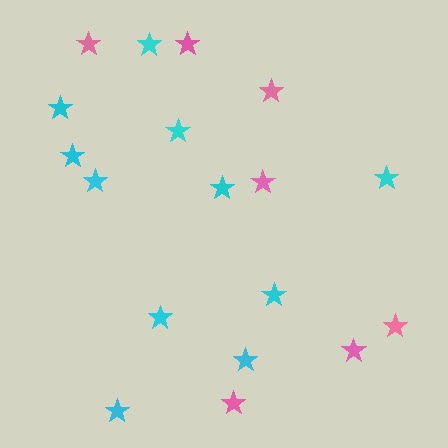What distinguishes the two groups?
There are 2 groups: one group of pink stars (7) and one group of cyan stars (11).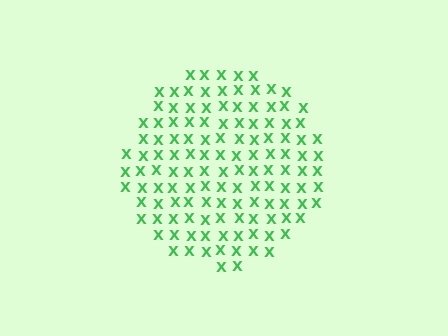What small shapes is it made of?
It is made of small letter X's.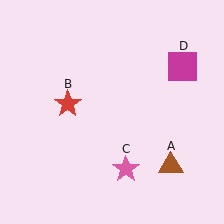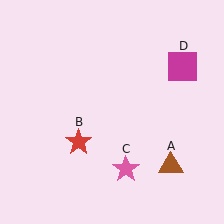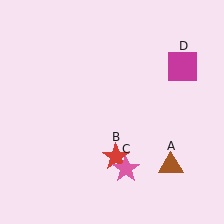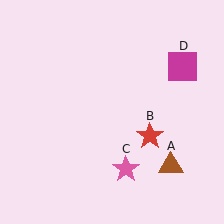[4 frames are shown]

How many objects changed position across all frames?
1 object changed position: red star (object B).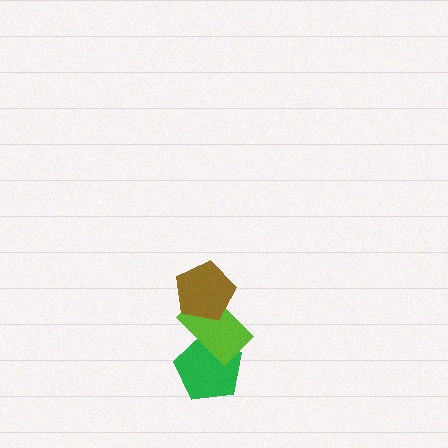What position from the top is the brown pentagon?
The brown pentagon is 1st from the top.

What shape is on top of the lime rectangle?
The brown pentagon is on top of the lime rectangle.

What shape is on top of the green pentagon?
The lime rectangle is on top of the green pentagon.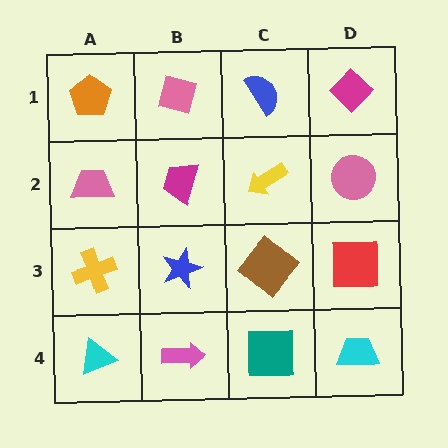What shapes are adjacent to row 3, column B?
A magenta trapezoid (row 2, column B), a pink arrow (row 4, column B), a yellow cross (row 3, column A), a brown diamond (row 3, column C).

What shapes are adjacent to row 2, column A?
An orange pentagon (row 1, column A), a yellow cross (row 3, column A), a magenta trapezoid (row 2, column B).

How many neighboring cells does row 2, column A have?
3.